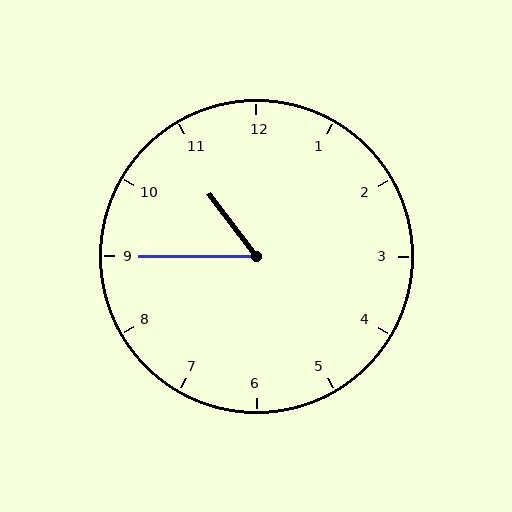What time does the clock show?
10:45.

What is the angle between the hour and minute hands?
Approximately 52 degrees.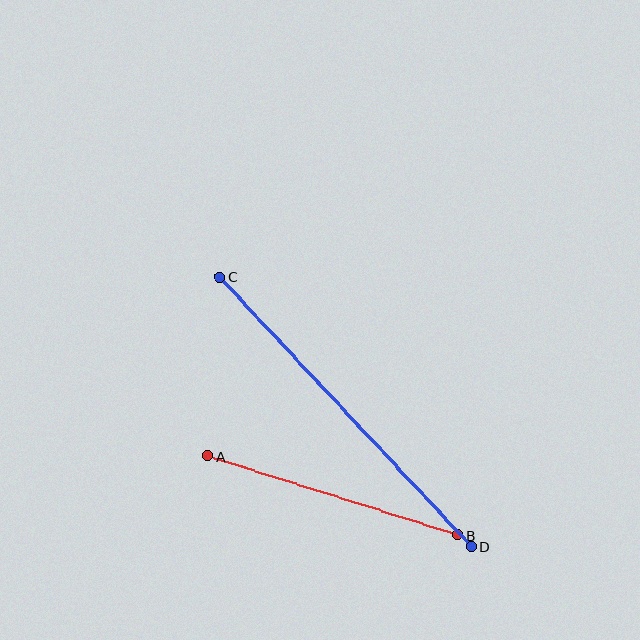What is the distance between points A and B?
The distance is approximately 262 pixels.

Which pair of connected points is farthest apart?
Points C and D are farthest apart.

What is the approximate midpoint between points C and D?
The midpoint is at approximately (345, 412) pixels.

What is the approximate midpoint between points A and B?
The midpoint is at approximately (333, 495) pixels.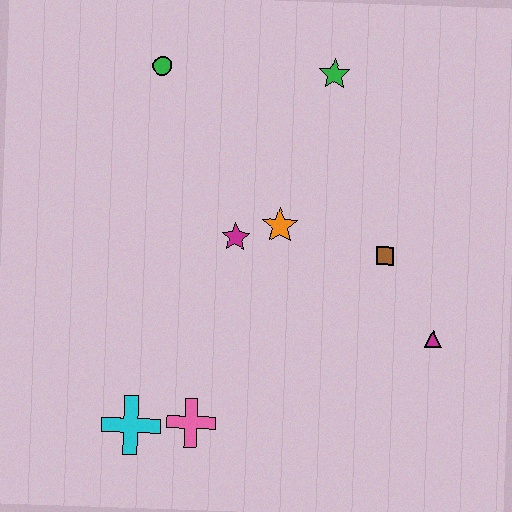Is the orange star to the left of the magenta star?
No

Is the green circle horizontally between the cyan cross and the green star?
Yes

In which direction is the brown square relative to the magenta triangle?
The brown square is above the magenta triangle.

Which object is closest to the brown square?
The magenta triangle is closest to the brown square.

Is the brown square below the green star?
Yes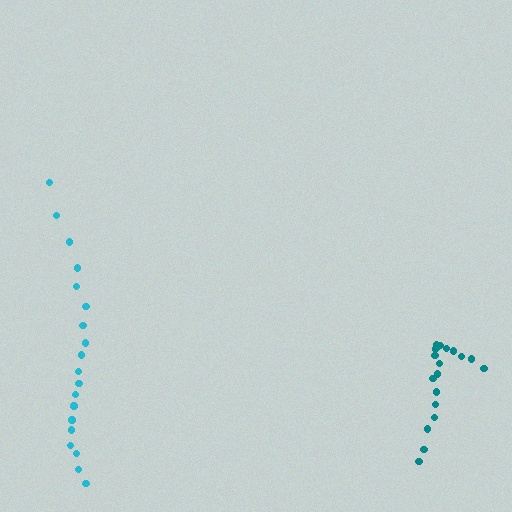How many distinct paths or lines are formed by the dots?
There are 2 distinct paths.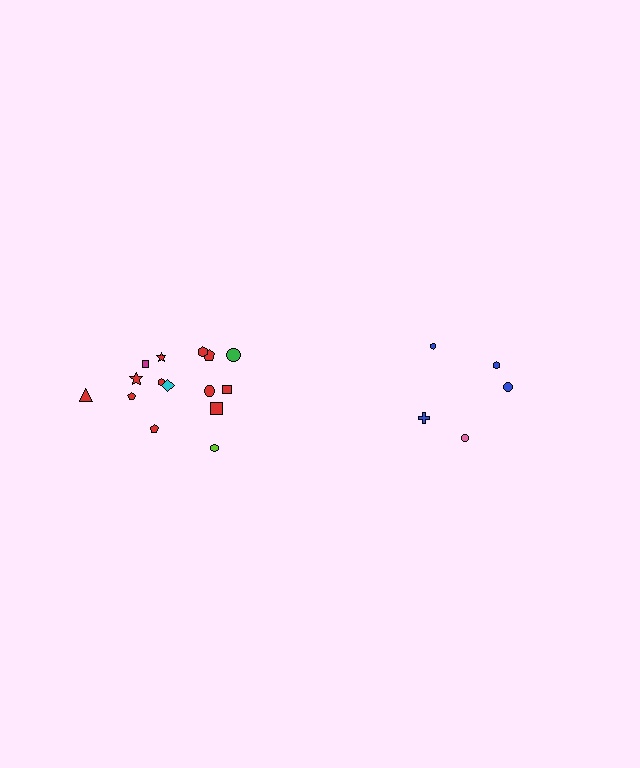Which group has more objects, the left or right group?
The left group.